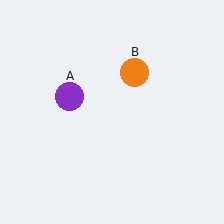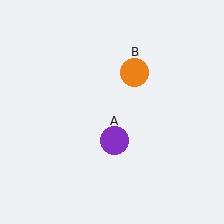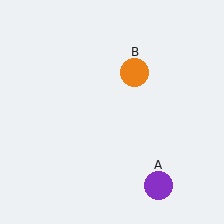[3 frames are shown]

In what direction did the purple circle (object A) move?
The purple circle (object A) moved down and to the right.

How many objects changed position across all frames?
1 object changed position: purple circle (object A).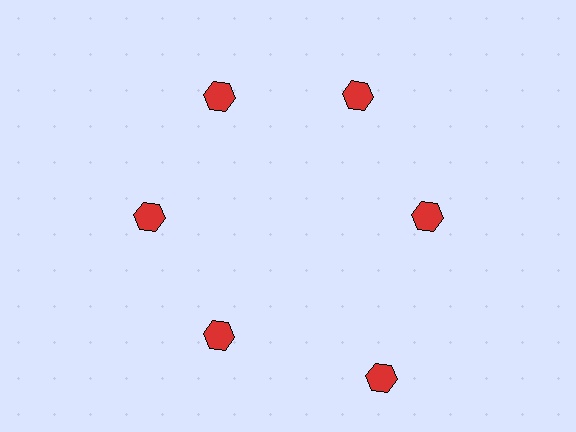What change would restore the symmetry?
The symmetry would be restored by moving it inward, back onto the ring so that all 6 hexagons sit at equal angles and equal distance from the center.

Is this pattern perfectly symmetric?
No. The 6 red hexagons are arranged in a ring, but one element near the 5 o'clock position is pushed outward from the center, breaking the 6-fold rotational symmetry.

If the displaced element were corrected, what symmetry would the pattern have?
It would have 6-fold rotational symmetry — the pattern would map onto itself every 60 degrees.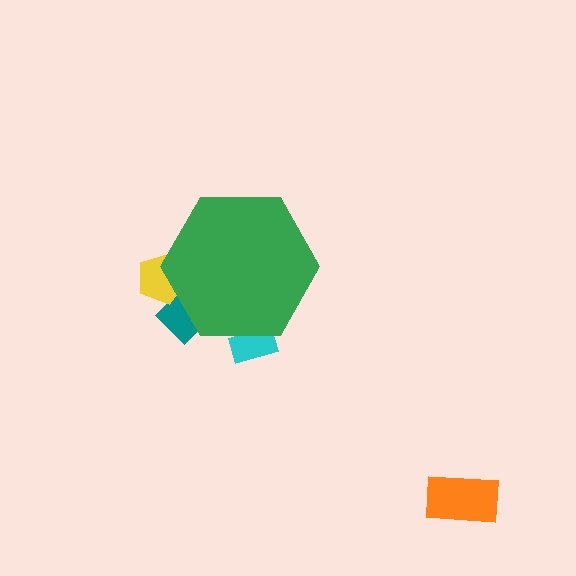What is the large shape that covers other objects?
A green hexagon.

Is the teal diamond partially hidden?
Yes, the teal diamond is partially hidden behind the green hexagon.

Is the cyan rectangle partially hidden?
Yes, the cyan rectangle is partially hidden behind the green hexagon.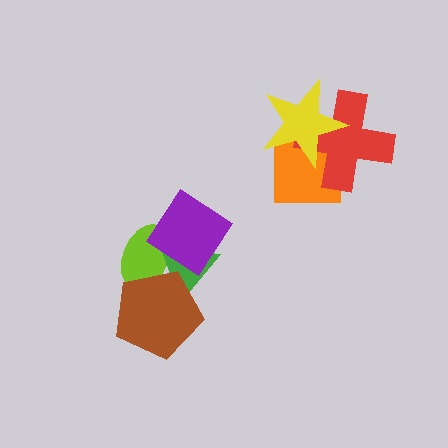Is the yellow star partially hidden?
No, no other shape covers it.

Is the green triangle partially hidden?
Yes, it is partially covered by another shape.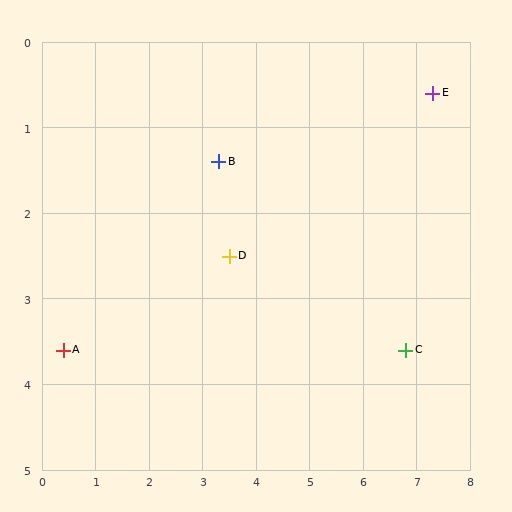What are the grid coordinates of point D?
Point D is at approximately (3.5, 2.5).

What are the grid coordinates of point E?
Point E is at approximately (7.3, 0.6).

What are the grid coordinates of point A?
Point A is at approximately (0.4, 3.6).